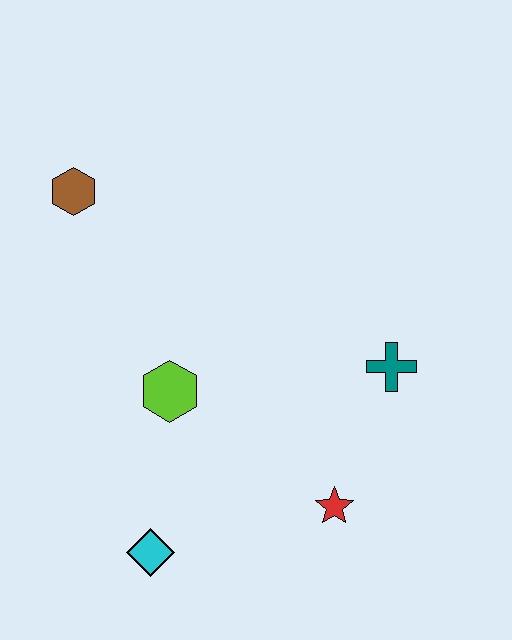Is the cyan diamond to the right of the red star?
No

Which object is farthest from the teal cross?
The brown hexagon is farthest from the teal cross.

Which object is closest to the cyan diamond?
The lime hexagon is closest to the cyan diamond.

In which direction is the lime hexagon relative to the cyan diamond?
The lime hexagon is above the cyan diamond.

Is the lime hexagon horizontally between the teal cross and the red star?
No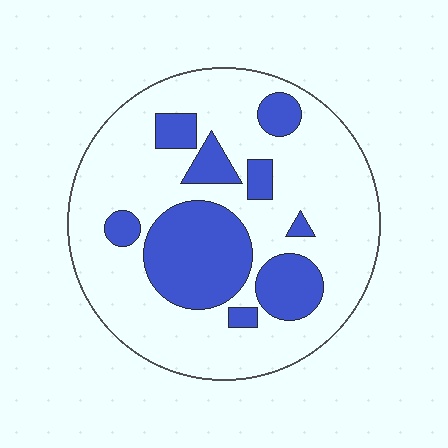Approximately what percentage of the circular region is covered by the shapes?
Approximately 25%.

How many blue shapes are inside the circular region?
9.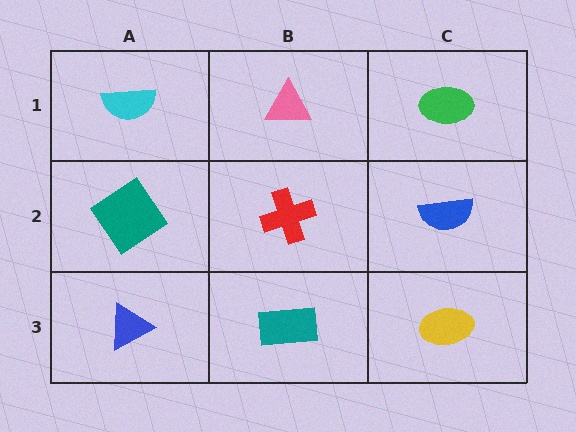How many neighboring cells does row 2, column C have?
3.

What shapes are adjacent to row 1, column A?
A teal diamond (row 2, column A), a pink triangle (row 1, column B).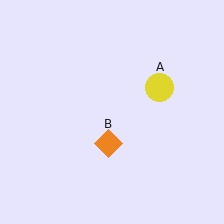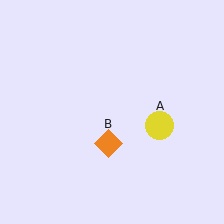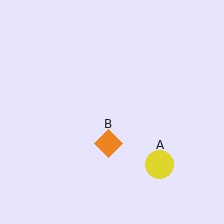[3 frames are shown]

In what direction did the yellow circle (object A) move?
The yellow circle (object A) moved down.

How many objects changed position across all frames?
1 object changed position: yellow circle (object A).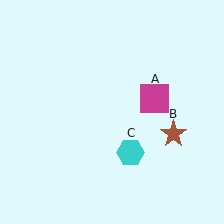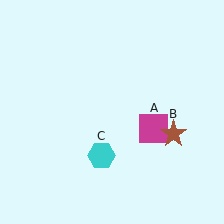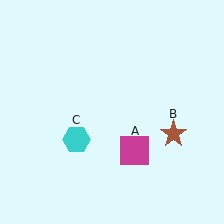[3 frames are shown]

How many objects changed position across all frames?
2 objects changed position: magenta square (object A), cyan hexagon (object C).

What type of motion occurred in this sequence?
The magenta square (object A), cyan hexagon (object C) rotated clockwise around the center of the scene.